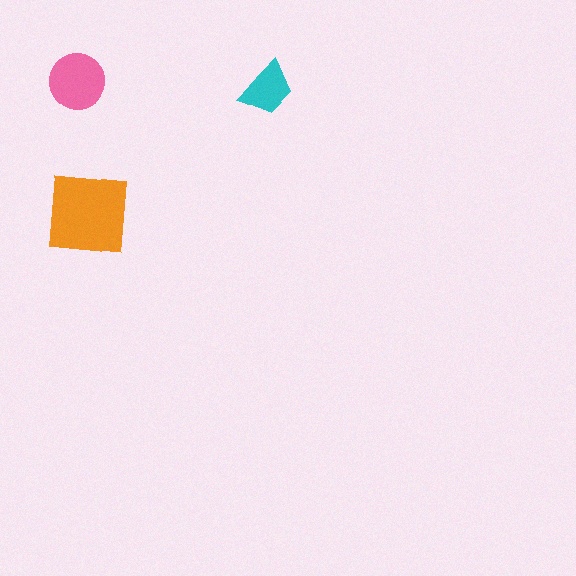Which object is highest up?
The pink circle is topmost.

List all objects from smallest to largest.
The cyan trapezoid, the pink circle, the orange square.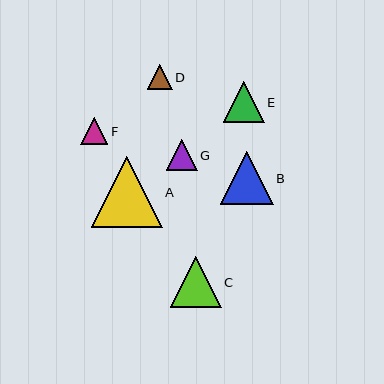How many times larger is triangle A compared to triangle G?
Triangle A is approximately 2.3 times the size of triangle G.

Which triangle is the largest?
Triangle A is the largest with a size of approximately 71 pixels.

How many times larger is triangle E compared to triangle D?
Triangle E is approximately 1.6 times the size of triangle D.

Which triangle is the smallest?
Triangle D is the smallest with a size of approximately 25 pixels.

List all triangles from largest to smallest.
From largest to smallest: A, B, C, E, G, F, D.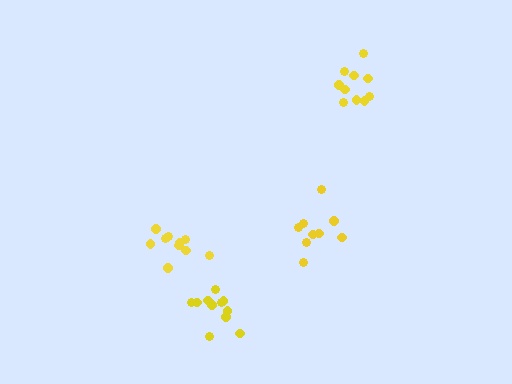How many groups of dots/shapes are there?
There are 4 groups.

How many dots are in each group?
Group 1: 9 dots, Group 2: 11 dots, Group 3: 11 dots, Group 4: 10 dots (41 total).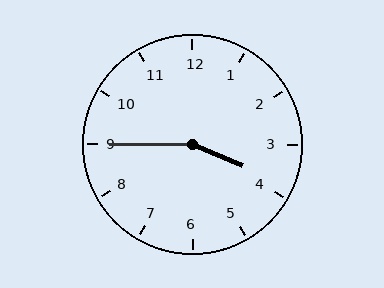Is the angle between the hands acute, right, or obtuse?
It is obtuse.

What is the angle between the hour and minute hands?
Approximately 158 degrees.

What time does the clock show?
3:45.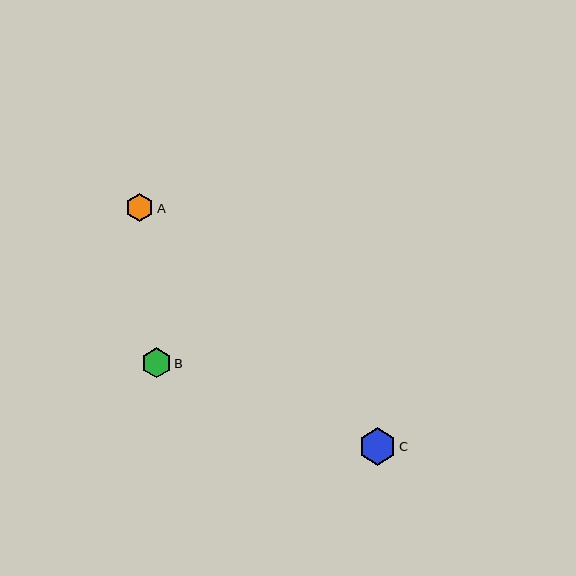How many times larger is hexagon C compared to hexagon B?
Hexagon C is approximately 1.2 times the size of hexagon B.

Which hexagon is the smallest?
Hexagon A is the smallest with a size of approximately 29 pixels.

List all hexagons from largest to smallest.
From largest to smallest: C, B, A.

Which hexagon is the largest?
Hexagon C is the largest with a size of approximately 37 pixels.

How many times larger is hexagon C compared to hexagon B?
Hexagon C is approximately 1.2 times the size of hexagon B.